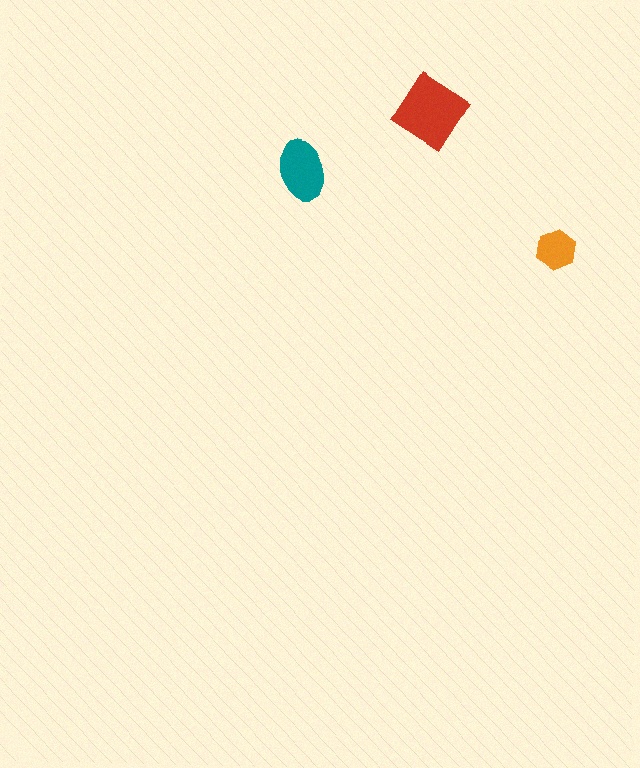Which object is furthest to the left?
The teal ellipse is leftmost.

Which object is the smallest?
The orange hexagon.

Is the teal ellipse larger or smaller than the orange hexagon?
Larger.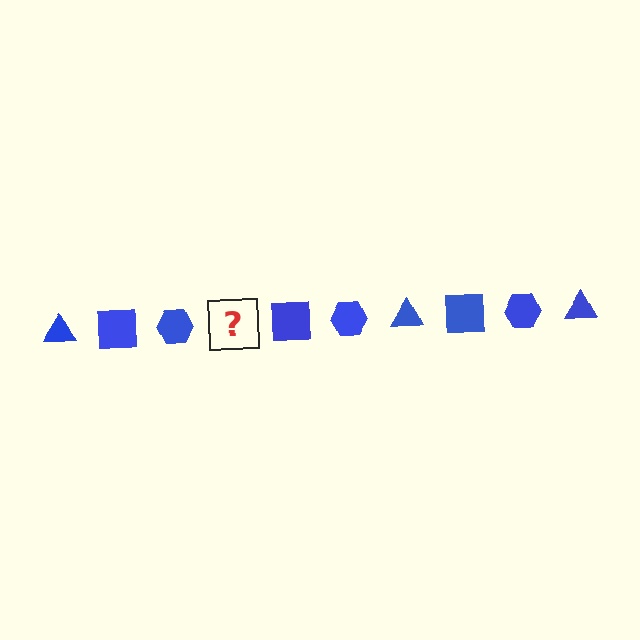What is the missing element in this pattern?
The missing element is a blue triangle.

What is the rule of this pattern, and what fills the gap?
The rule is that the pattern cycles through triangle, square, hexagon shapes in blue. The gap should be filled with a blue triangle.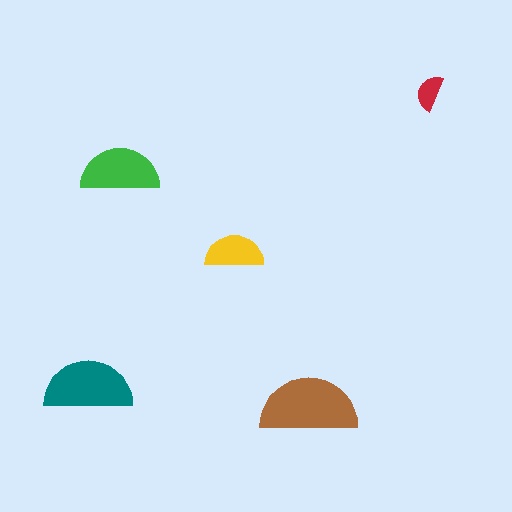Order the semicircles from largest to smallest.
the brown one, the teal one, the green one, the yellow one, the red one.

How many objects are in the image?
There are 5 objects in the image.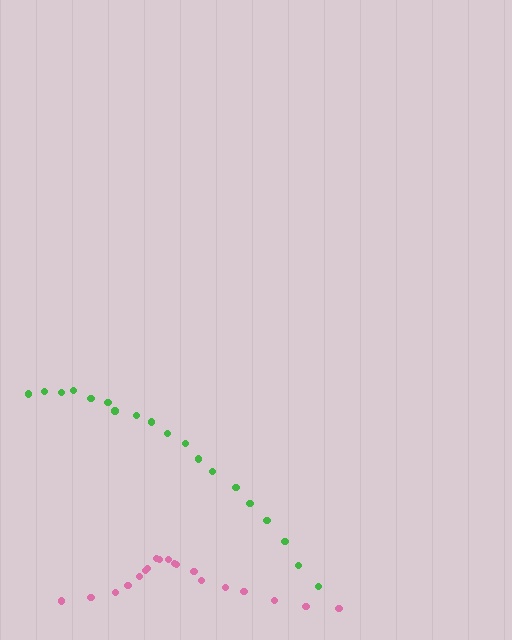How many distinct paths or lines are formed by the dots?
There are 2 distinct paths.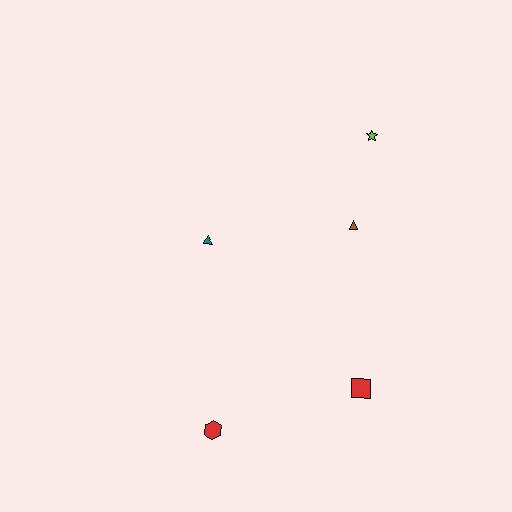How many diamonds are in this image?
There are no diamonds.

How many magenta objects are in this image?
There are no magenta objects.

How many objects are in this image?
There are 5 objects.